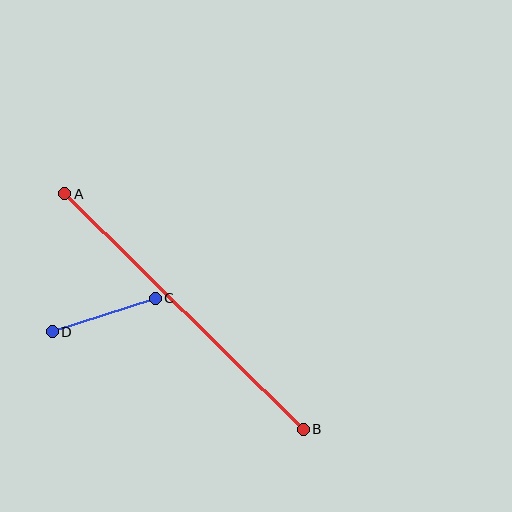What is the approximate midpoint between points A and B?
The midpoint is at approximately (184, 312) pixels.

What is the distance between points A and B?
The distance is approximately 335 pixels.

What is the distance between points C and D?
The distance is approximately 108 pixels.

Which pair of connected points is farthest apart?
Points A and B are farthest apart.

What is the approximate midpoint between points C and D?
The midpoint is at approximately (104, 315) pixels.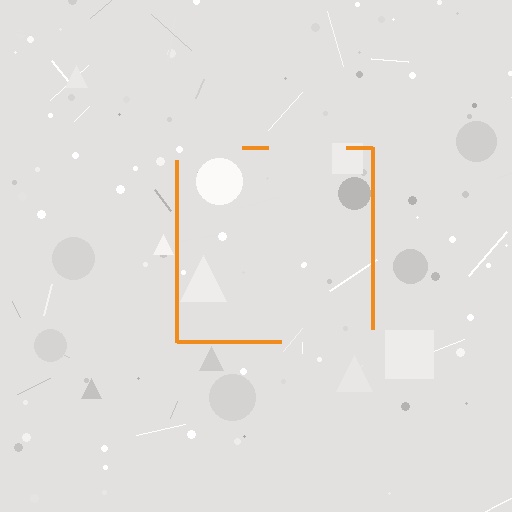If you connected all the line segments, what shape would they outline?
They would outline a square.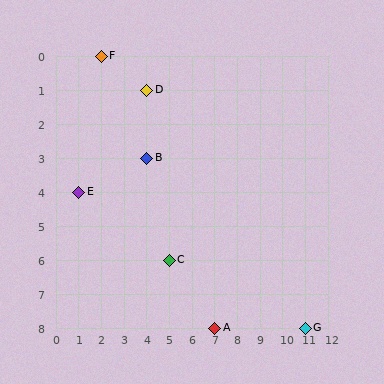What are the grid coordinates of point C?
Point C is at grid coordinates (5, 6).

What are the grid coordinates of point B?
Point B is at grid coordinates (4, 3).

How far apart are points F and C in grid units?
Points F and C are 3 columns and 6 rows apart (about 6.7 grid units diagonally).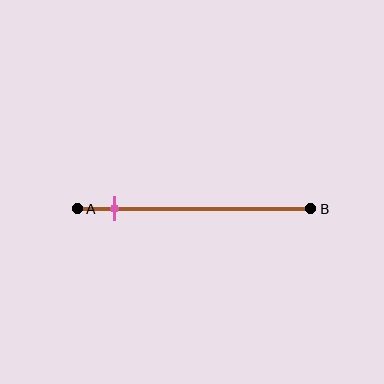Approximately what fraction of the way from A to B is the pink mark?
The pink mark is approximately 15% of the way from A to B.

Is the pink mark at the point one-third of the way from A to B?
No, the mark is at about 15% from A, not at the 33% one-third point.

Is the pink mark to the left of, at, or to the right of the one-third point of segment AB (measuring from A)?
The pink mark is to the left of the one-third point of segment AB.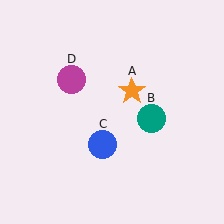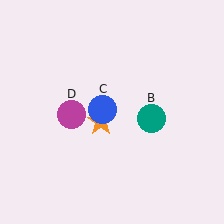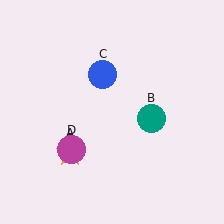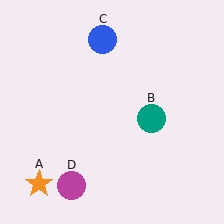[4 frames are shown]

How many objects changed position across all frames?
3 objects changed position: orange star (object A), blue circle (object C), magenta circle (object D).